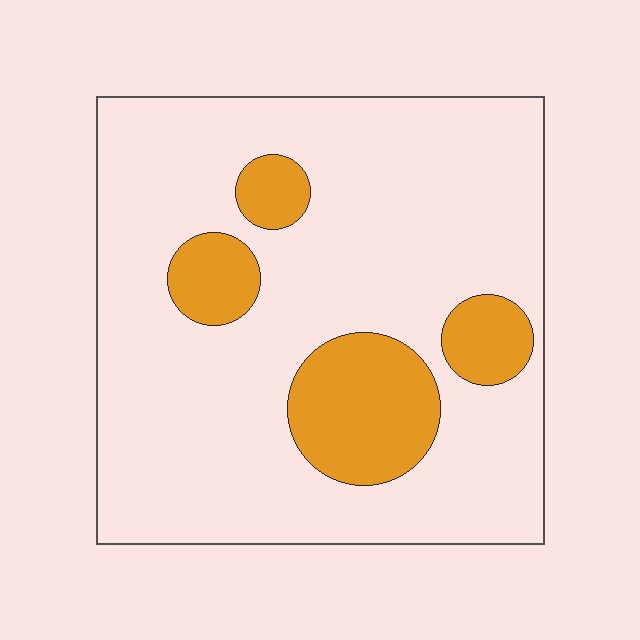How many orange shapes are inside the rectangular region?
4.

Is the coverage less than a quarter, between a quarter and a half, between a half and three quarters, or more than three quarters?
Less than a quarter.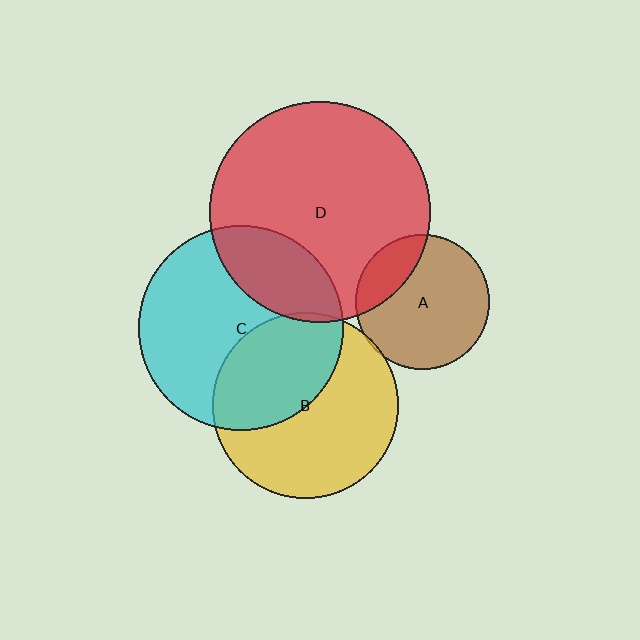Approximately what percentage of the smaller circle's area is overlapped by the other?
Approximately 5%.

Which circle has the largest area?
Circle D (red).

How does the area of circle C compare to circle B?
Approximately 1.2 times.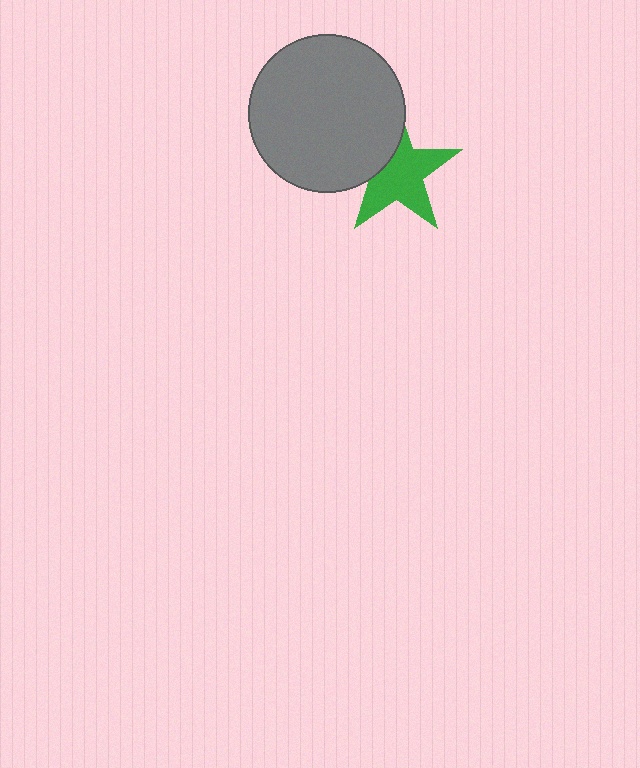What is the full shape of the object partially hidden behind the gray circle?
The partially hidden object is a green star.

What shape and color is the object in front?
The object in front is a gray circle.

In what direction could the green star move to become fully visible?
The green star could move right. That would shift it out from behind the gray circle entirely.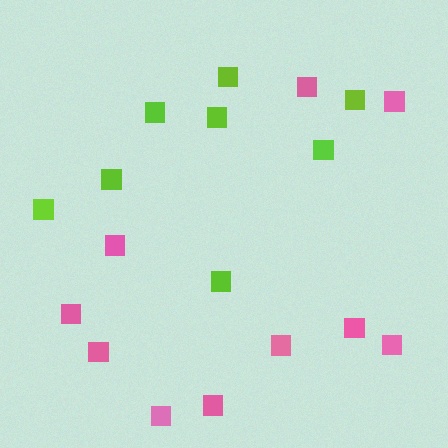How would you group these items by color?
There are 2 groups: one group of lime squares (8) and one group of pink squares (10).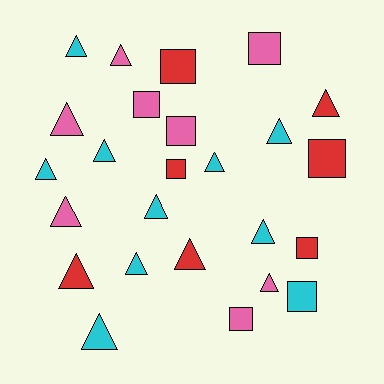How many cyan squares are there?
There is 1 cyan square.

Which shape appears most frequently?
Triangle, with 16 objects.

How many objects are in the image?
There are 25 objects.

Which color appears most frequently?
Cyan, with 10 objects.